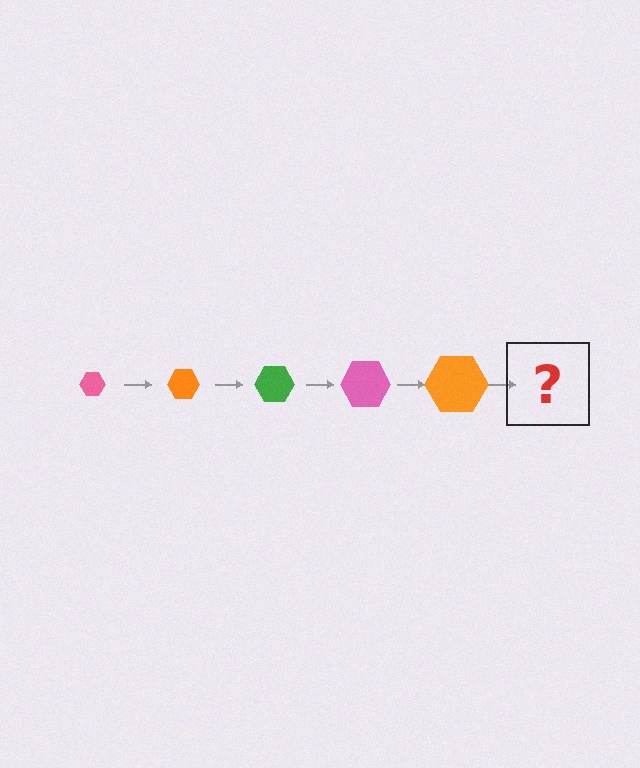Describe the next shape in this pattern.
It should be a green hexagon, larger than the previous one.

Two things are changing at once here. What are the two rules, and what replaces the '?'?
The two rules are that the hexagon grows larger each step and the color cycles through pink, orange, and green. The '?' should be a green hexagon, larger than the previous one.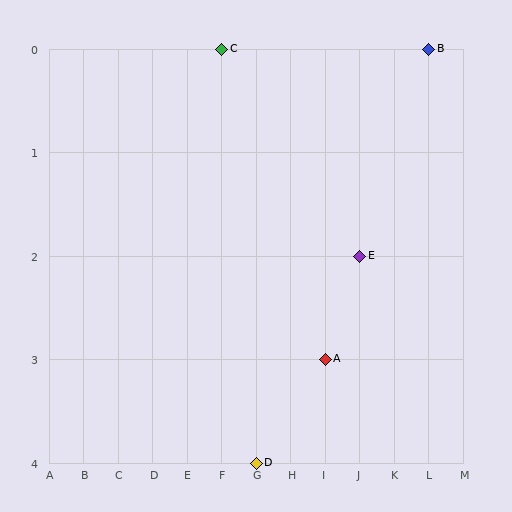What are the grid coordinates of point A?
Point A is at grid coordinates (I, 3).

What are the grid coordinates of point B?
Point B is at grid coordinates (L, 0).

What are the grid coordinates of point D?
Point D is at grid coordinates (G, 4).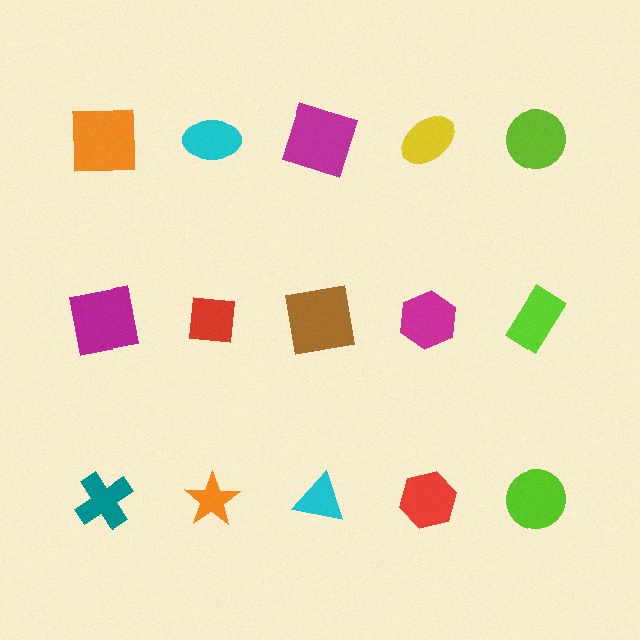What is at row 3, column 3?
A cyan triangle.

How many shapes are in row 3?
5 shapes.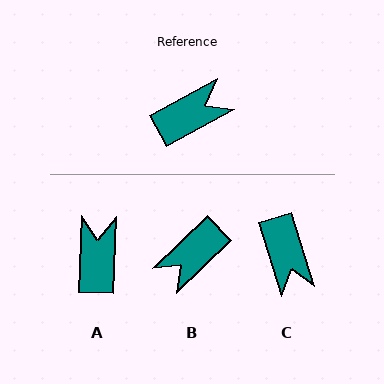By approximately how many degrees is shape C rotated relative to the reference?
Approximately 101 degrees clockwise.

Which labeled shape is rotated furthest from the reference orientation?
B, about 165 degrees away.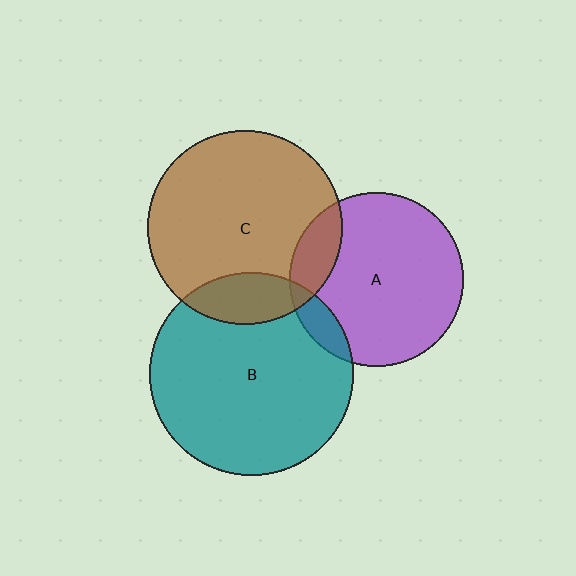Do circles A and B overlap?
Yes.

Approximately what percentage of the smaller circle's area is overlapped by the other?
Approximately 10%.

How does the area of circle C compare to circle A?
Approximately 1.3 times.